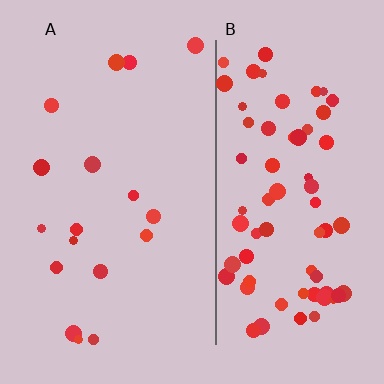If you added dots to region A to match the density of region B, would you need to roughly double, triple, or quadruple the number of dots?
Approximately quadruple.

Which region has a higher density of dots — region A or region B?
B (the right).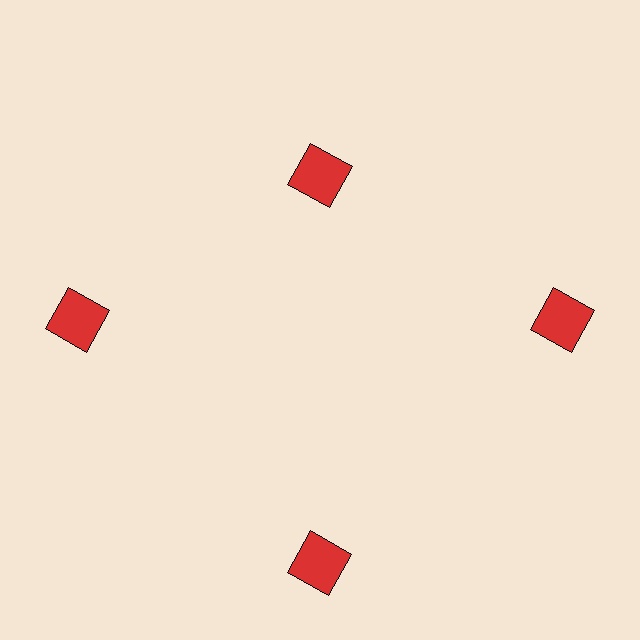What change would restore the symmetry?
The symmetry would be restored by moving it outward, back onto the ring so that all 4 squares sit at equal angles and equal distance from the center.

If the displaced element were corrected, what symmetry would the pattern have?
It would have 4-fold rotational symmetry — the pattern would map onto itself every 90 degrees.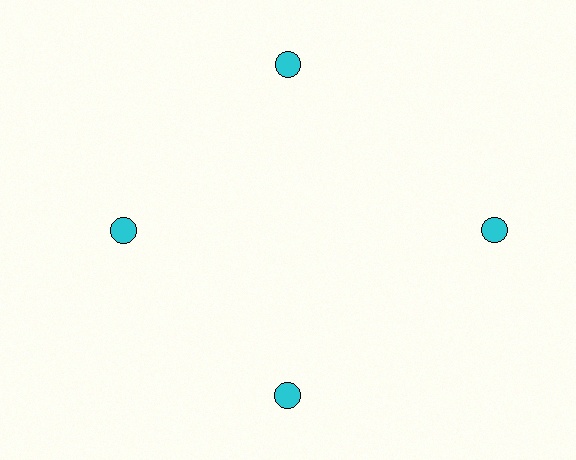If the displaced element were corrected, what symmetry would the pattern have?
It would have 4-fold rotational symmetry — the pattern would map onto itself every 90 degrees.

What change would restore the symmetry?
The symmetry would be restored by moving it inward, back onto the ring so that all 4 circles sit at equal angles and equal distance from the center.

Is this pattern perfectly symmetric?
No. The 4 cyan circles are arranged in a ring, but one element near the 3 o'clock position is pushed outward from the center, breaking the 4-fold rotational symmetry.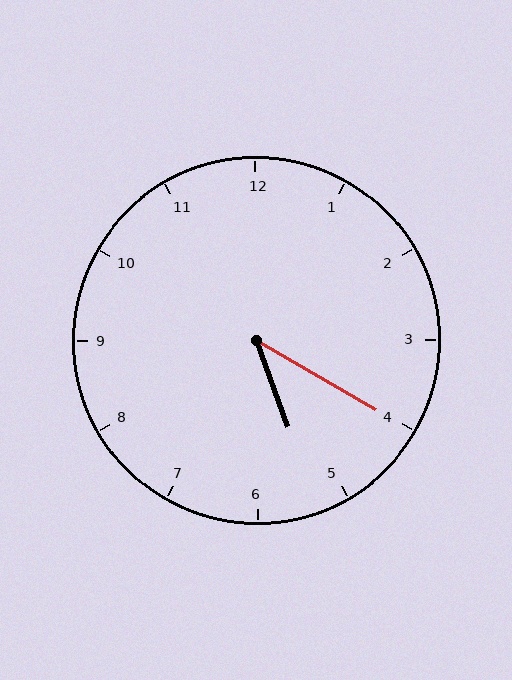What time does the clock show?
5:20.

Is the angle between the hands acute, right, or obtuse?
It is acute.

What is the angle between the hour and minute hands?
Approximately 40 degrees.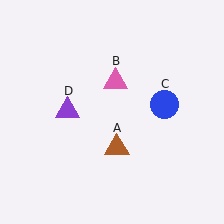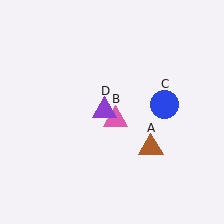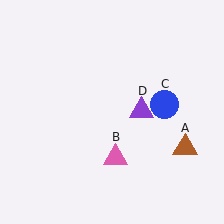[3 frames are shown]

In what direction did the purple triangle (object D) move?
The purple triangle (object D) moved right.